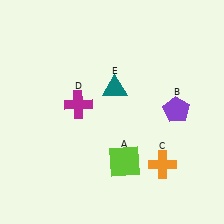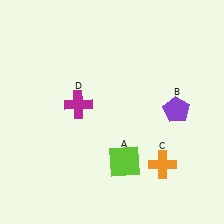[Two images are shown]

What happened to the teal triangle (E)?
The teal triangle (E) was removed in Image 2. It was in the top-right area of Image 1.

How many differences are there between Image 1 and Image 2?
There is 1 difference between the two images.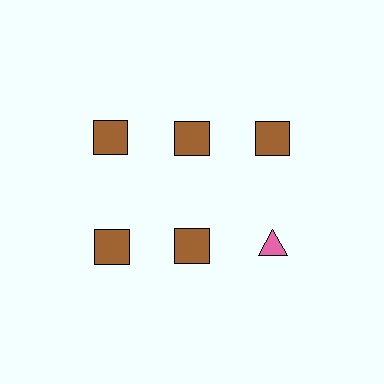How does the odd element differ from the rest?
It differs in both color (pink instead of brown) and shape (triangle instead of square).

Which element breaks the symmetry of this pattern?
The pink triangle in the second row, center column breaks the symmetry. All other shapes are brown squares.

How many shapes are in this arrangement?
There are 6 shapes arranged in a grid pattern.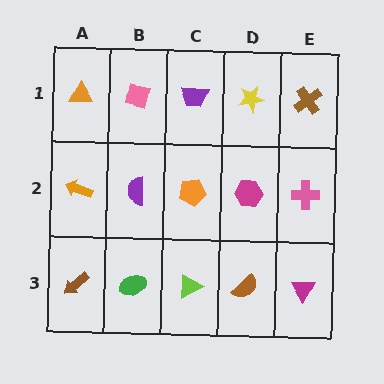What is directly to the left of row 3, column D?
A lime triangle.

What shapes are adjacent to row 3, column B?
A purple semicircle (row 2, column B), a brown arrow (row 3, column A), a lime triangle (row 3, column C).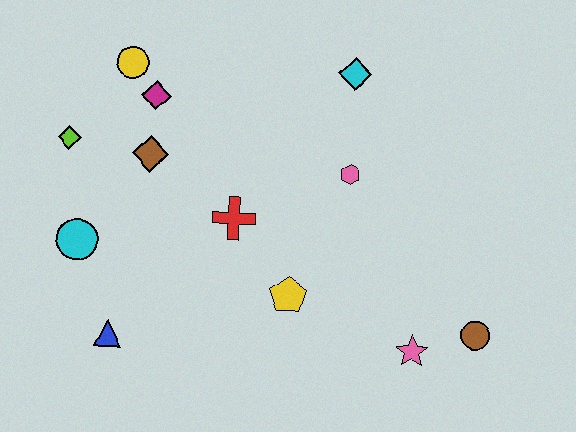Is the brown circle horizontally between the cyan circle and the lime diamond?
No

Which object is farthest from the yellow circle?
The brown circle is farthest from the yellow circle.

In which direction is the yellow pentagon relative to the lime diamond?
The yellow pentagon is to the right of the lime diamond.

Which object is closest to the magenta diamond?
The yellow circle is closest to the magenta diamond.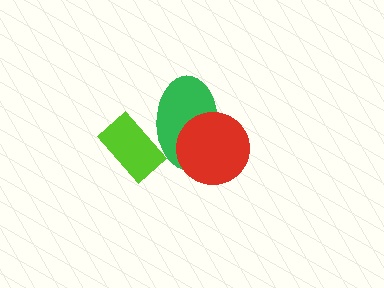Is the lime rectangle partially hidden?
Yes, it is partially covered by another shape.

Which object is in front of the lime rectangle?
The green ellipse is in front of the lime rectangle.